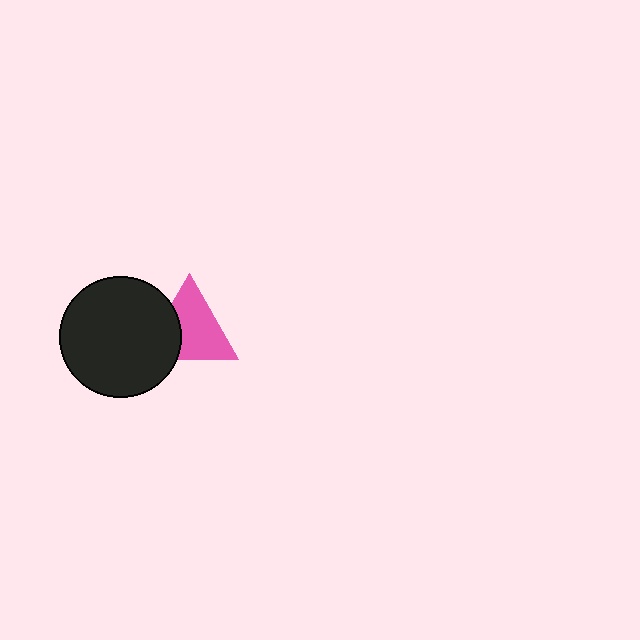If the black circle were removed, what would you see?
You would see the complete pink triangle.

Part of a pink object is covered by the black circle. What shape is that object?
It is a triangle.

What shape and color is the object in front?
The object in front is a black circle.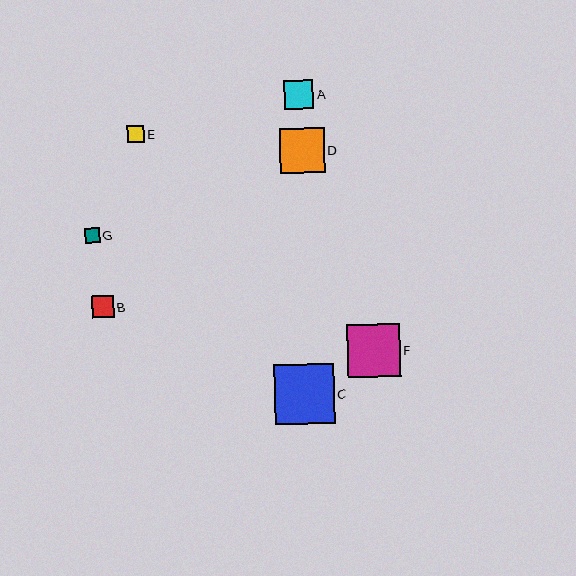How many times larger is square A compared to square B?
Square A is approximately 1.3 times the size of square B.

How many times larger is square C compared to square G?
Square C is approximately 4.0 times the size of square G.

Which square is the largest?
Square C is the largest with a size of approximately 60 pixels.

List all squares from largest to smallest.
From largest to smallest: C, F, D, A, B, E, G.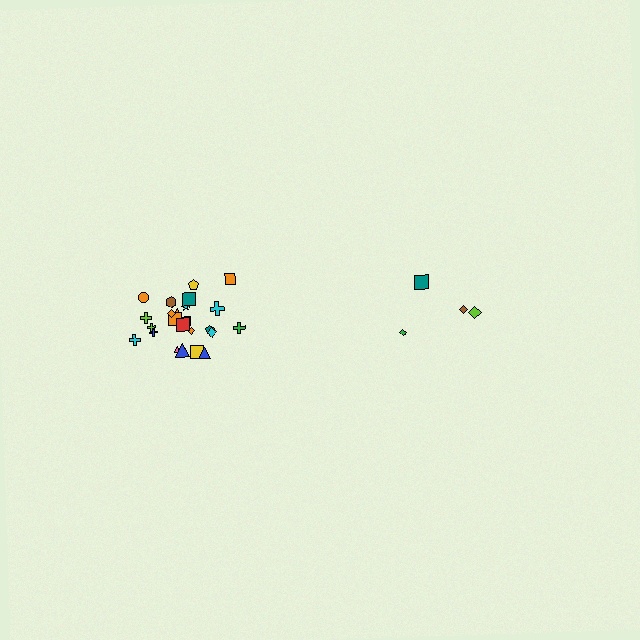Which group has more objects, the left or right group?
The left group.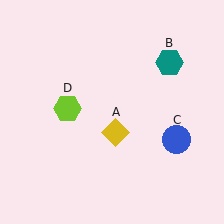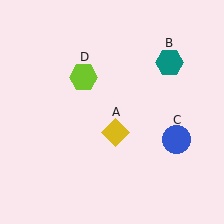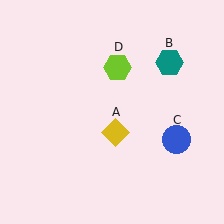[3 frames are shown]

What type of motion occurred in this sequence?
The lime hexagon (object D) rotated clockwise around the center of the scene.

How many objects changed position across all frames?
1 object changed position: lime hexagon (object D).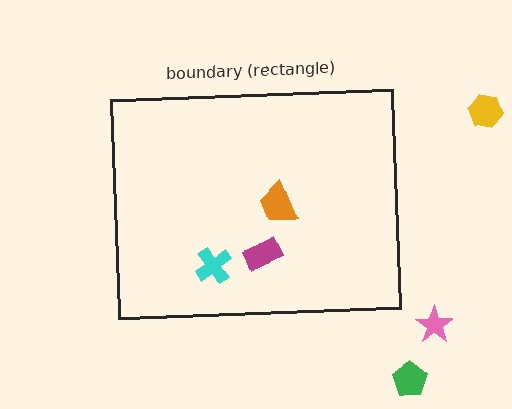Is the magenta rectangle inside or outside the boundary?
Inside.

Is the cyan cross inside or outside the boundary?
Inside.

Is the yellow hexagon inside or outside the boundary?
Outside.